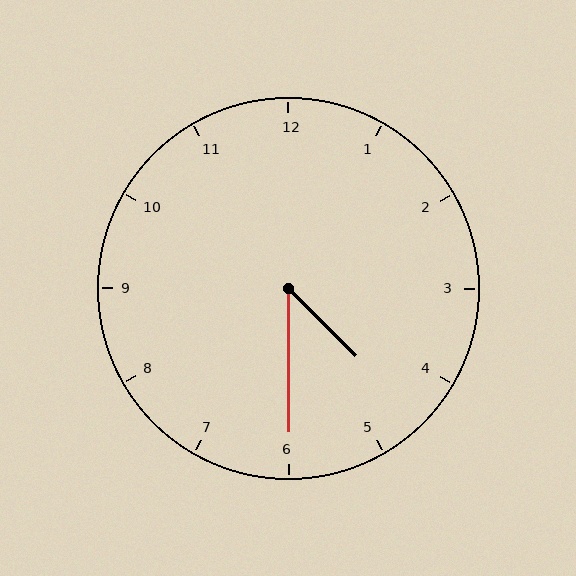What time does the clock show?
4:30.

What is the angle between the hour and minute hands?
Approximately 45 degrees.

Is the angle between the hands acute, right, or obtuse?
It is acute.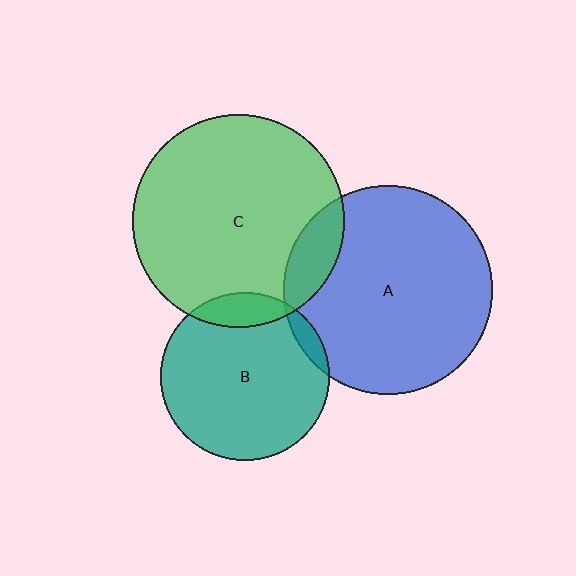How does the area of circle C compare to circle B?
Approximately 1.6 times.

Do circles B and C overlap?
Yes.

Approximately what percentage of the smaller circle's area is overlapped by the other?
Approximately 10%.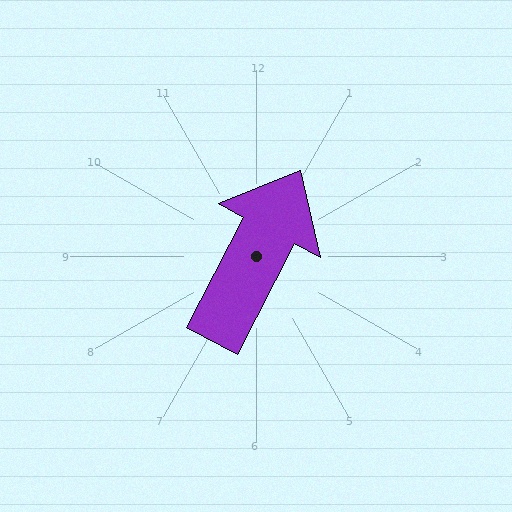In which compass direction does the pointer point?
Northeast.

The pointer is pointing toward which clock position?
Roughly 1 o'clock.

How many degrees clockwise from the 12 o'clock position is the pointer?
Approximately 27 degrees.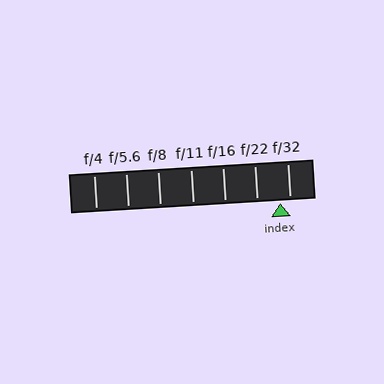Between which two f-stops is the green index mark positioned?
The index mark is between f/22 and f/32.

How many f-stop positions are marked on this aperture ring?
There are 7 f-stop positions marked.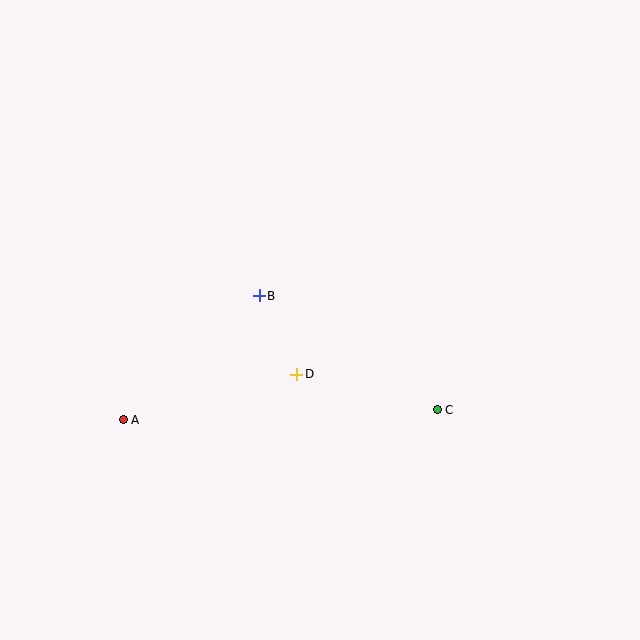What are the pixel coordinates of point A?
Point A is at (123, 420).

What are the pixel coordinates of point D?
Point D is at (297, 374).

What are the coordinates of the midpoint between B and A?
The midpoint between B and A is at (191, 358).